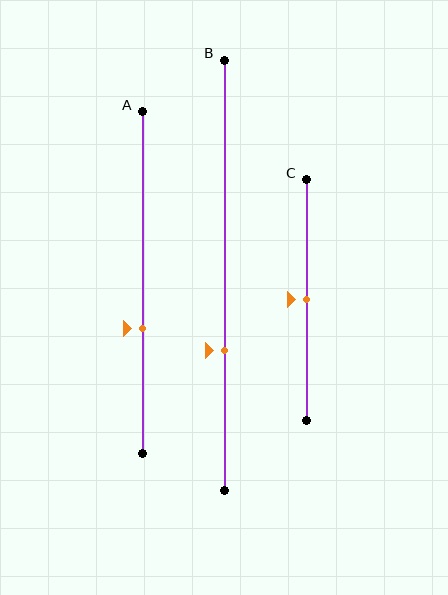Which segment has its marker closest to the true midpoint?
Segment C has its marker closest to the true midpoint.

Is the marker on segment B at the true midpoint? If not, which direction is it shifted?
No, the marker on segment B is shifted downward by about 17% of the segment length.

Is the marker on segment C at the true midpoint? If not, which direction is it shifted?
Yes, the marker on segment C is at the true midpoint.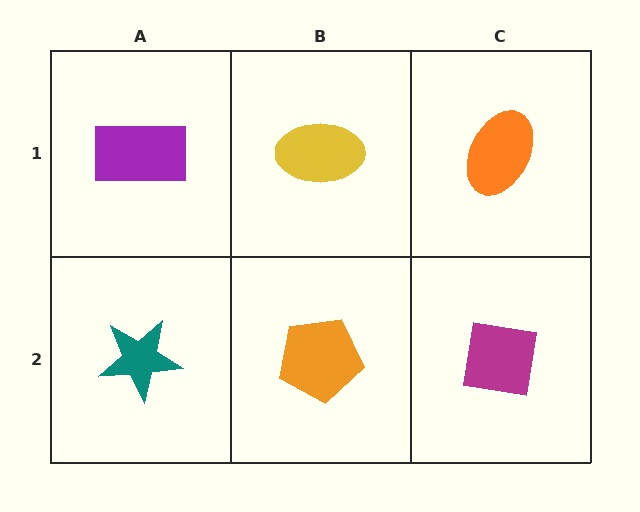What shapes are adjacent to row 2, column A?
A purple rectangle (row 1, column A), an orange pentagon (row 2, column B).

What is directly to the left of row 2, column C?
An orange pentagon.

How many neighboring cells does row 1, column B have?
3.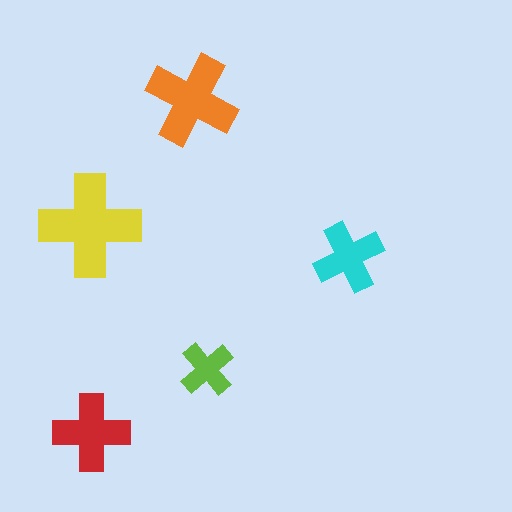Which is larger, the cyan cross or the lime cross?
The cyan one.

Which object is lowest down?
The red cross is bottommost.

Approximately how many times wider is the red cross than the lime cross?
About 1.5 times wider.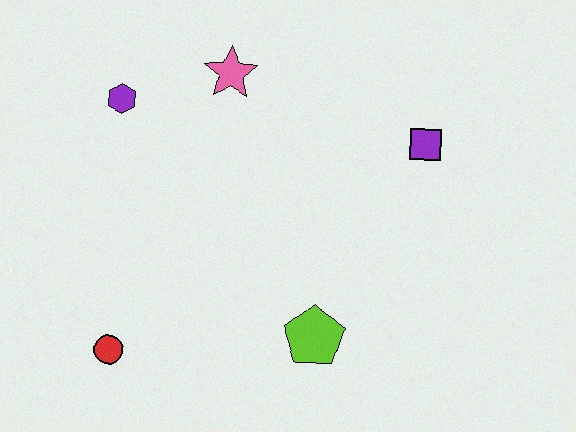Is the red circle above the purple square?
No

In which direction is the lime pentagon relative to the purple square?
The lime pentagon is below the purple square.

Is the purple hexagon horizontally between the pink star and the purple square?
No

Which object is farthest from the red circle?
The purple square is farthest from the red circle.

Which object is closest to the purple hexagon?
The pink star is closest to the purple hexagon.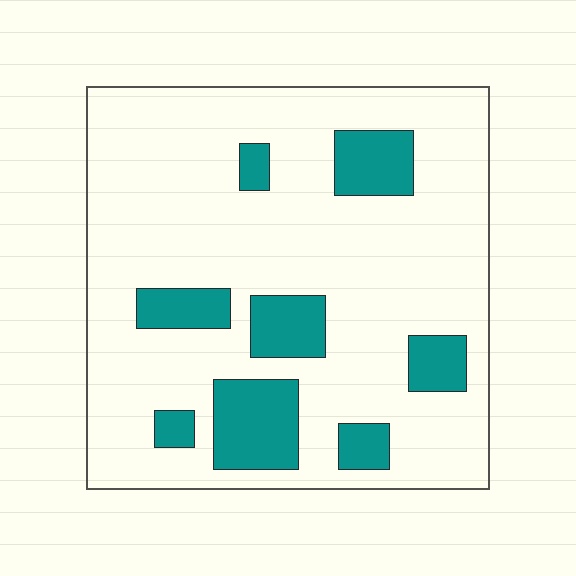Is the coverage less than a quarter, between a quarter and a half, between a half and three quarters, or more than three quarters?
Less than a quarter.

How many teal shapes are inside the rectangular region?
8.